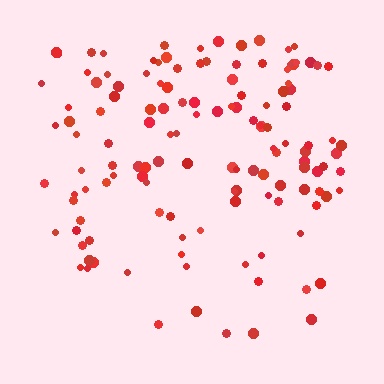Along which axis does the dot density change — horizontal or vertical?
Vertical.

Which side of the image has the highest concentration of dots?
The top.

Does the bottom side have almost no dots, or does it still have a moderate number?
Still a moderate number, just noticeably fewer than the top.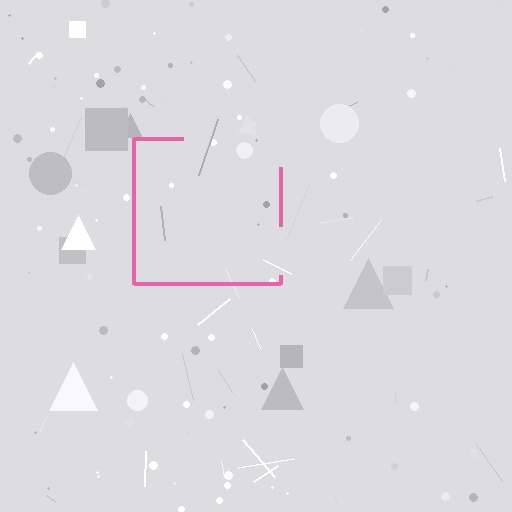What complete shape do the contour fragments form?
The contour fragments form a square.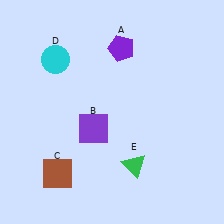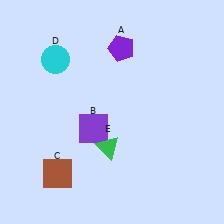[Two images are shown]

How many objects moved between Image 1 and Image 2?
1 object moved between the two images.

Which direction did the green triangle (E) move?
The green triangle (E) moved left.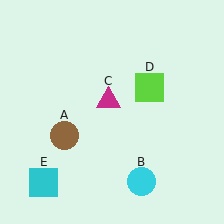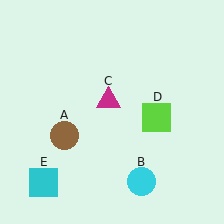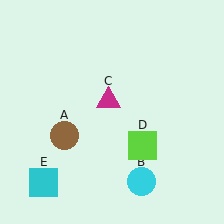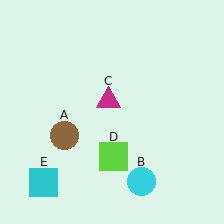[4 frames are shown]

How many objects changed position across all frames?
1 object changed position: lime square (object D).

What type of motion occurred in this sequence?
The lime square (object D) rotated clockwise around the center of the scene.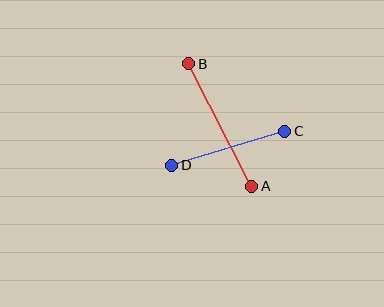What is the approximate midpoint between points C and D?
The midpoint is at approximately (228, 148) pixels.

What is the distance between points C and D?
The distance is approximately 118 pixels.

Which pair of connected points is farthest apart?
Points A and B are farthest apart.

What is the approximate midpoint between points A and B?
The midpoint is at approximately (220, 125) pixels.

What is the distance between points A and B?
The distance is approximately 138 pixels.